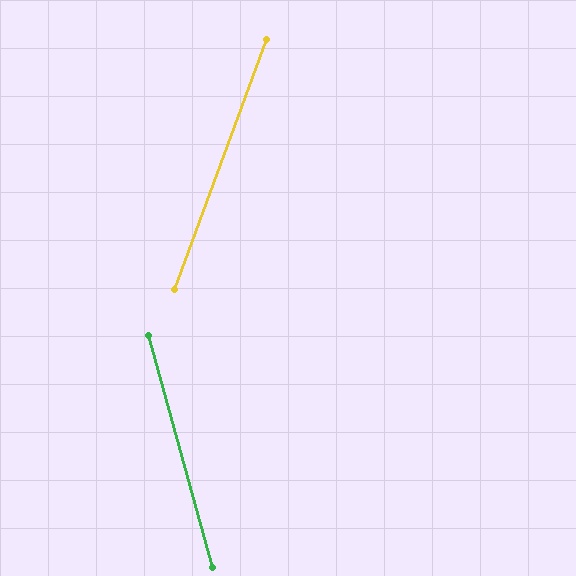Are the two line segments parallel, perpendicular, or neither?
Neither parallel nor perpendicular — they differ by about 36°.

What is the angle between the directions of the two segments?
Approximately 36 degrees.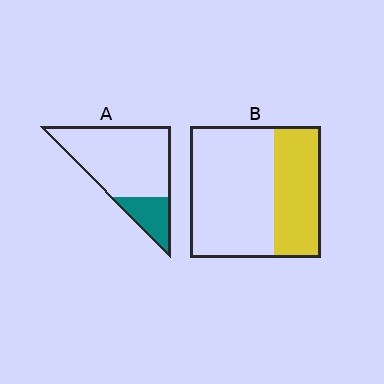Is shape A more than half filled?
No.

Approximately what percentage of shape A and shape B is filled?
A is approximately 20% and B is approximately 35%.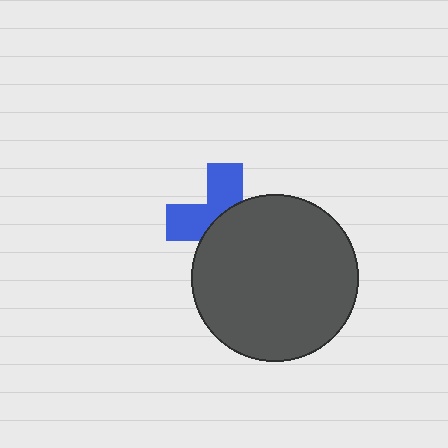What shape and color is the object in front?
The object in front is a dark gray circle.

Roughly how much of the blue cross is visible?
A small part of it is visible (roughly 44%).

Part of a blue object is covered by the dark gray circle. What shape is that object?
It is a cross.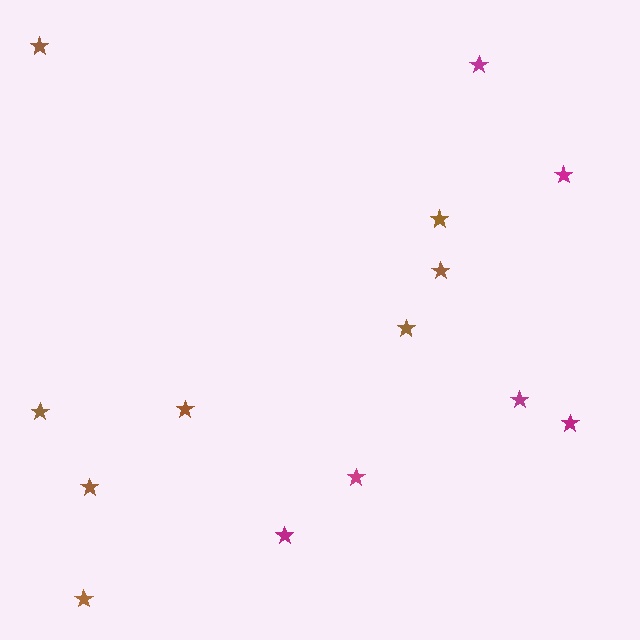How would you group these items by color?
There are 2 groups: one group of brown stars (8) and one group of magenta stars (6).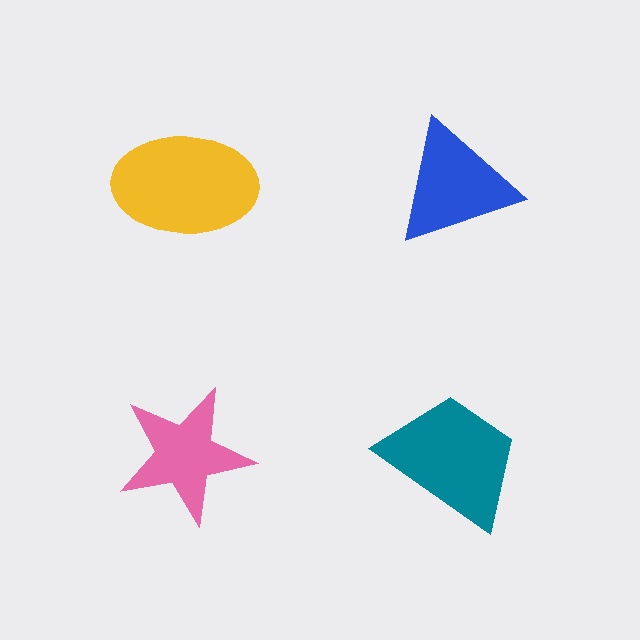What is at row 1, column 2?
A blue triangle.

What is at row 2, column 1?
A pink star.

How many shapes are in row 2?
2 shapes.